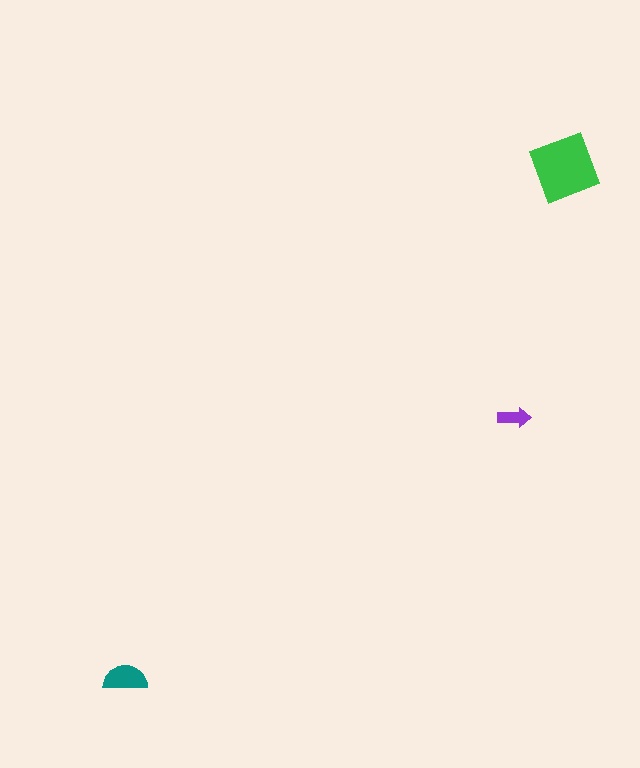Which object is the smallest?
The purple arrow.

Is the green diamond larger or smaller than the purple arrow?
Larger.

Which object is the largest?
The green diamond.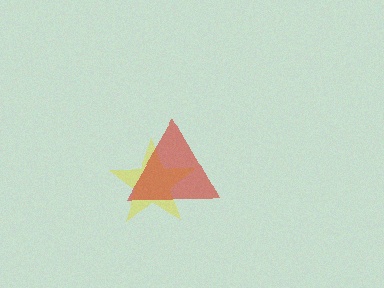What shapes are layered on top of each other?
The layered shapes are: a yellow star, a red triangle.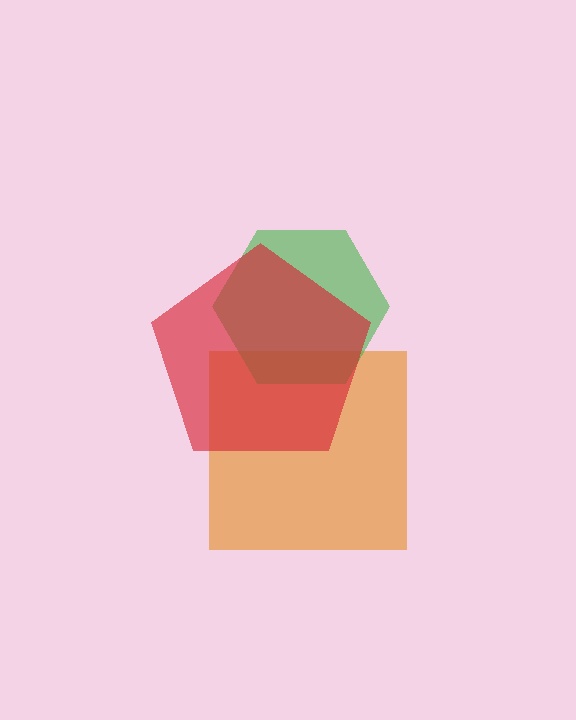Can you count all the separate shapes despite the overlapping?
Yes, there are 3 separate shapes.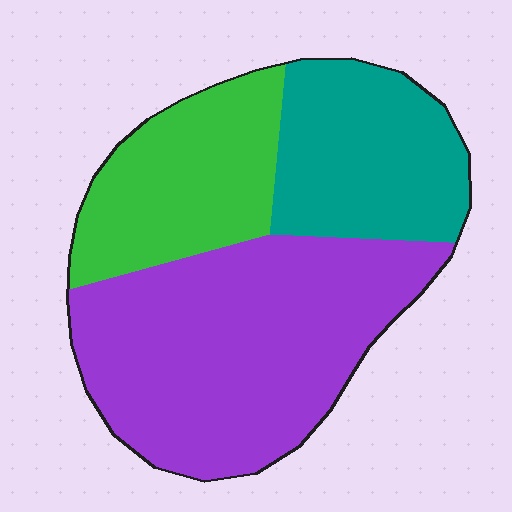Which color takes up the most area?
Purple, at roughly 50%.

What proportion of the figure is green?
Green covers 25% of the figure.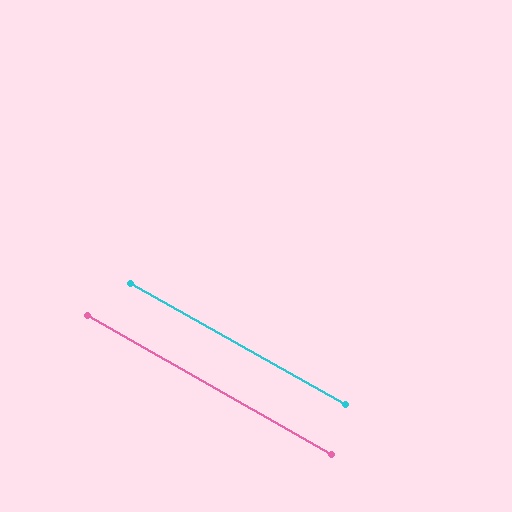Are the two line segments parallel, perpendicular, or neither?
Parallel — their directions differ by only 0.5°.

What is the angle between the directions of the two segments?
Approximately 0 degrees.